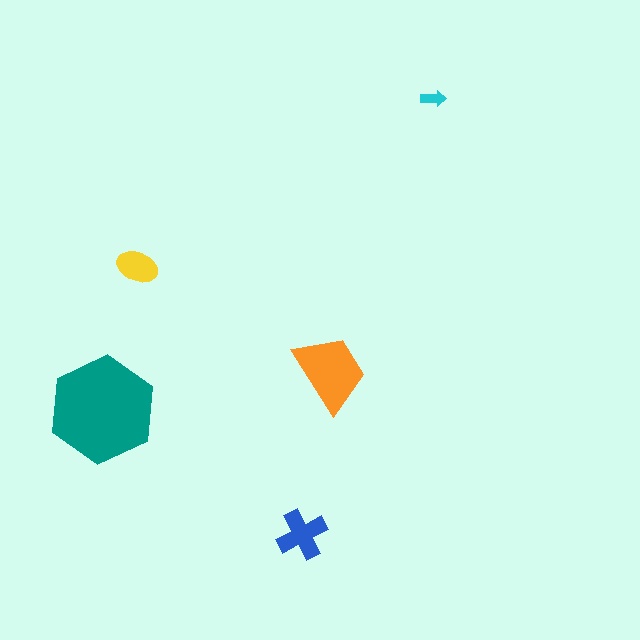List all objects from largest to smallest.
The teal hexagon, the orange trapezoid, the blue cross, the yellow ellipse, the cyan arrow.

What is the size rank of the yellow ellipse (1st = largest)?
4th.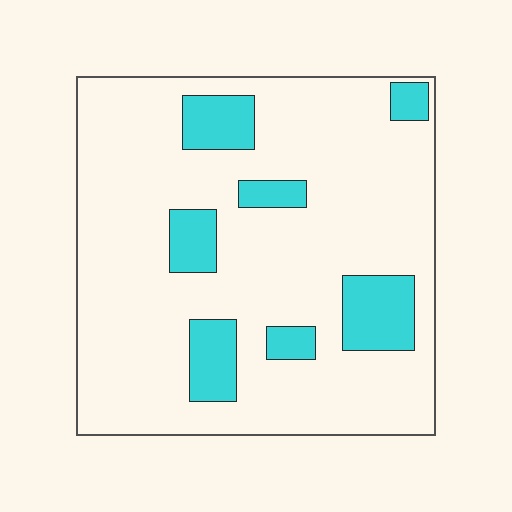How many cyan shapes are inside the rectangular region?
7.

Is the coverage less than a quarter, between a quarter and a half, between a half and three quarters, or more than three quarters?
Less than a quarter.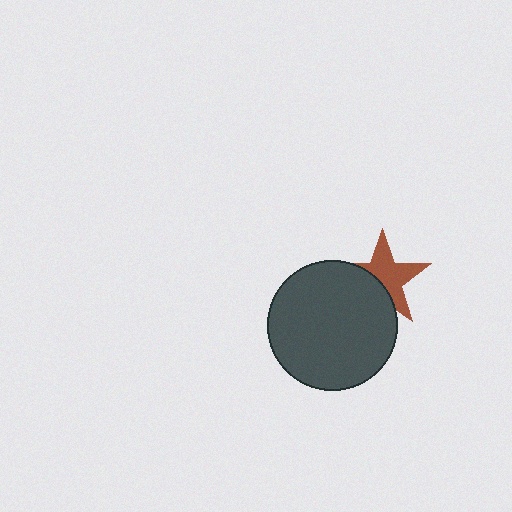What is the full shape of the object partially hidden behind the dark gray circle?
The partially hidden object is a brown star.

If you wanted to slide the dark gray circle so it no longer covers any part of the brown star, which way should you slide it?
Slide it toward the lower-left — that is the most direct way to separate the two shapes.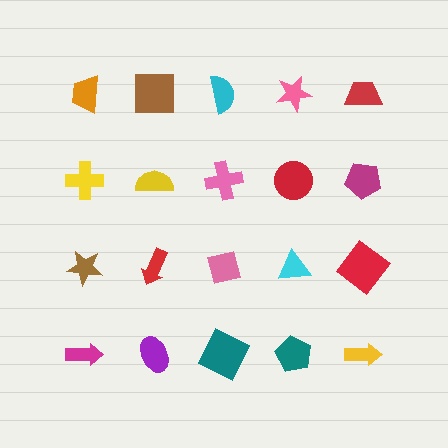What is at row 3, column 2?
A red arrow.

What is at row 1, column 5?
A red trapezoid.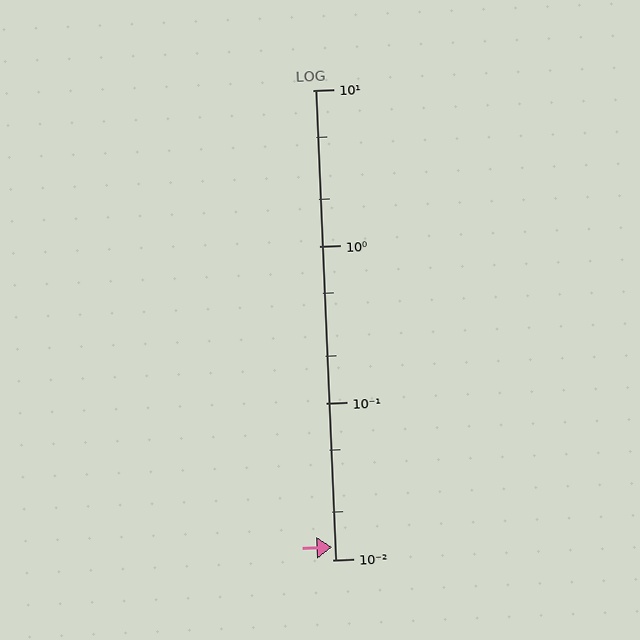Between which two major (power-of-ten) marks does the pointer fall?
The pointer is between 0.01 and 0.1.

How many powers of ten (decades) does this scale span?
The scale spans 3 decades, from 0.01 to 10.